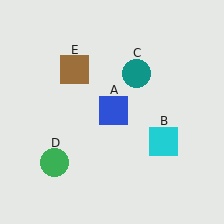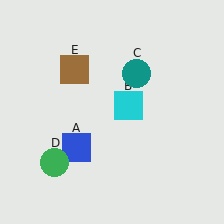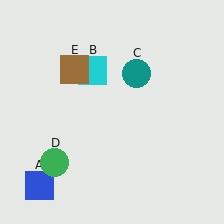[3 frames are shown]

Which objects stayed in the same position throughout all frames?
Teal circle (object C) and green circle (object D) and brown square (object E) remained stationary.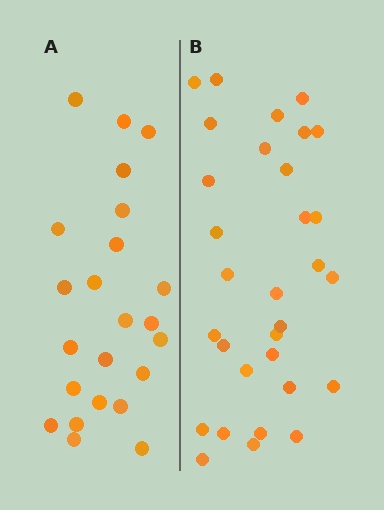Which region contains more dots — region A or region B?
Region B (the right region) has more dots.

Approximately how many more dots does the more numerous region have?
Region B has roughly 8 or so more dots than region A.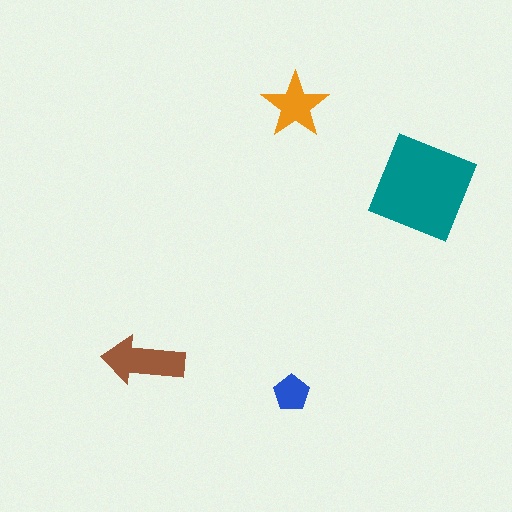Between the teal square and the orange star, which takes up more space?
The teal square.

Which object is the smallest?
The blue pentagon.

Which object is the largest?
The teal square.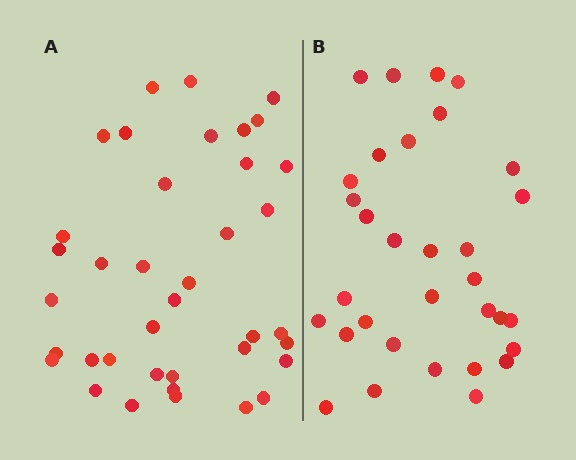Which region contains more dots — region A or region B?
Region A (the left region) has more dots.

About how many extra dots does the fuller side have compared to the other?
Region A has about 6 more dots than region B.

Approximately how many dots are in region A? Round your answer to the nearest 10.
About 40 dots. (The exact count is 38, which rounds to 40.)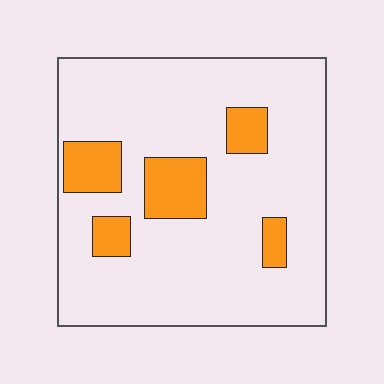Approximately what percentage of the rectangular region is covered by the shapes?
Approximately 15%.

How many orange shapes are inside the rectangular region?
5.